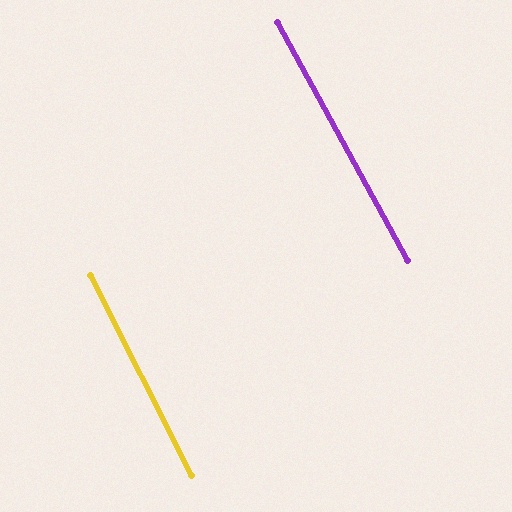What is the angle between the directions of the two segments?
Approximately 2 degrees.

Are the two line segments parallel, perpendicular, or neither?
Parallel — their directions differ by only 2.0°.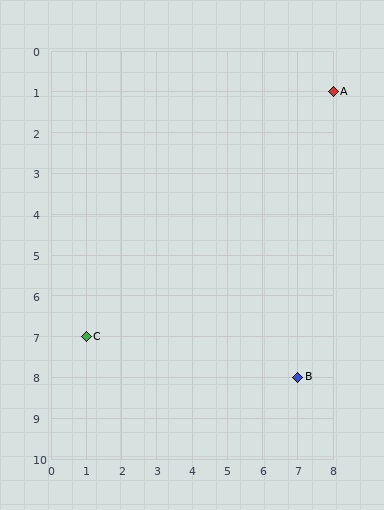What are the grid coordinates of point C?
Point C is at grid coordinates (1, 7).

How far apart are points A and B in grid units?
Points A and B are 1 column and 7 rows apart (about 7.1 grid units diagonally).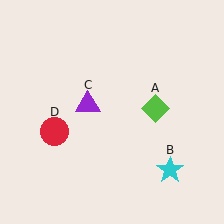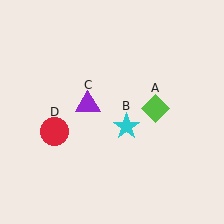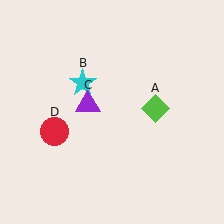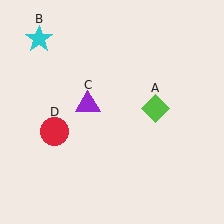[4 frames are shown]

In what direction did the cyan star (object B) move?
The cyan star (object B) moved up and to the left.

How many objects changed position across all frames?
1 object changed position: cyan star (object B).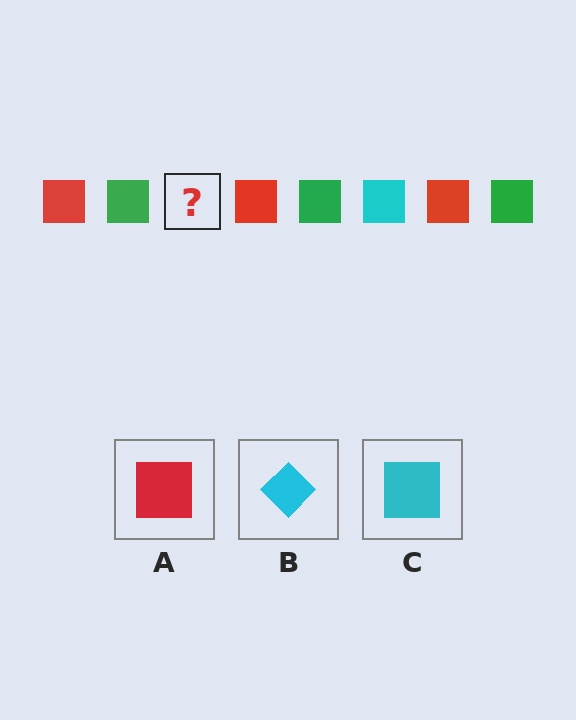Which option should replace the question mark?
Option C.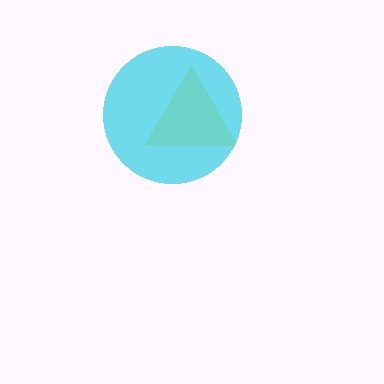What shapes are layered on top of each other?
The layered shapes are: a yellow triangle, a cyan circle.